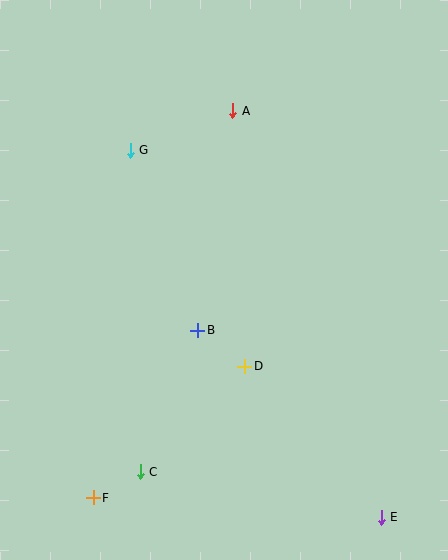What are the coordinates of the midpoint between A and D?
The midpoint between A and D is at (239, 238).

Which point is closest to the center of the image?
Point B at (198, 330) is closest to the center.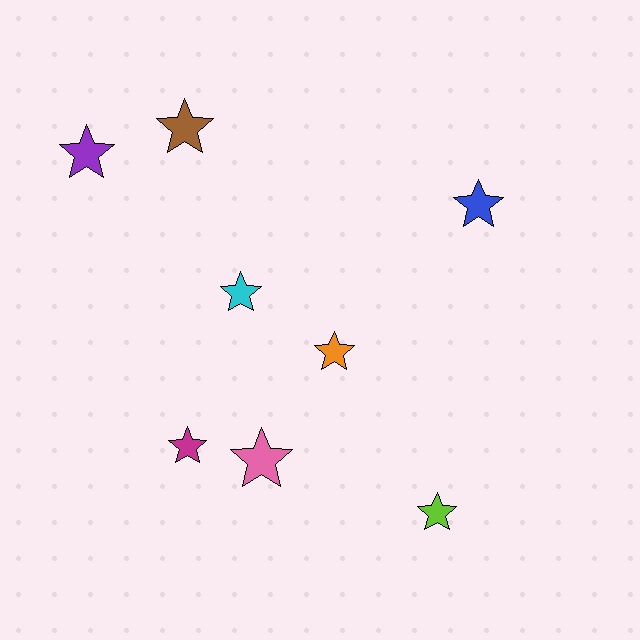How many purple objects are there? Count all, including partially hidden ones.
There is 1 purple object.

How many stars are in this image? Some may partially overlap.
There are 8 stars.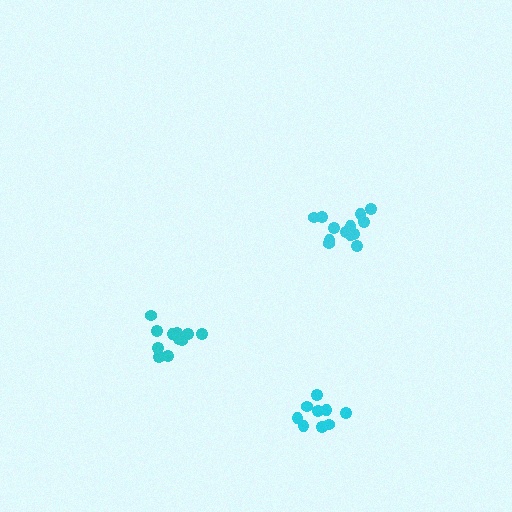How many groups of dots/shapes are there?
There are 3 groups.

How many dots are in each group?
Group 1: 9 dots, Group 2: 14 dots, Group 3: 11 dots (34 total).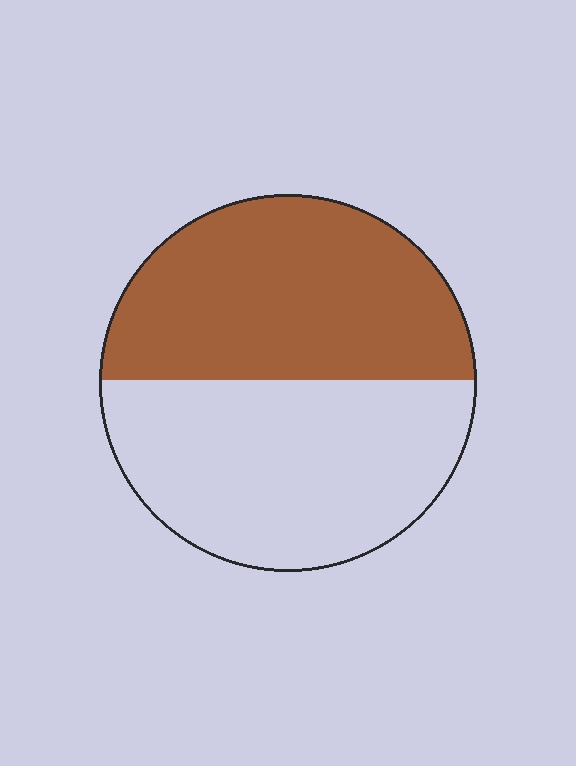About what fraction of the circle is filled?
About one half (1/2).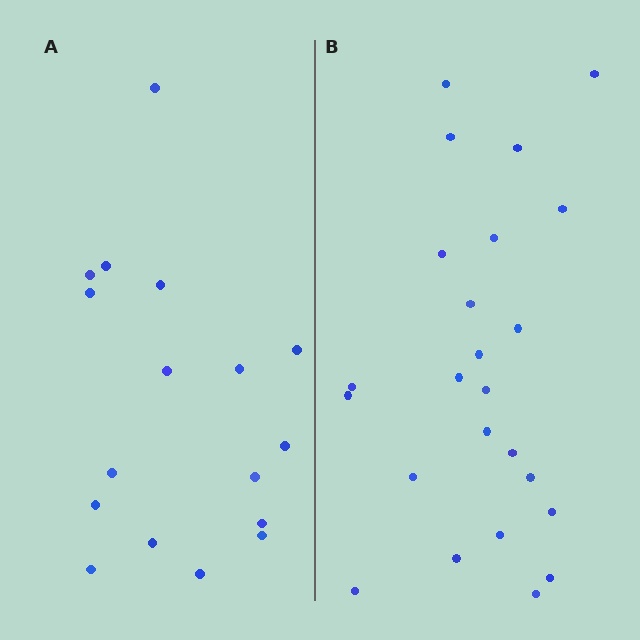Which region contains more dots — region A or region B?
Region B (the right region) has more dots.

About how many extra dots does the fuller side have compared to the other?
Region B has roughly 8 or so more dots than region A.